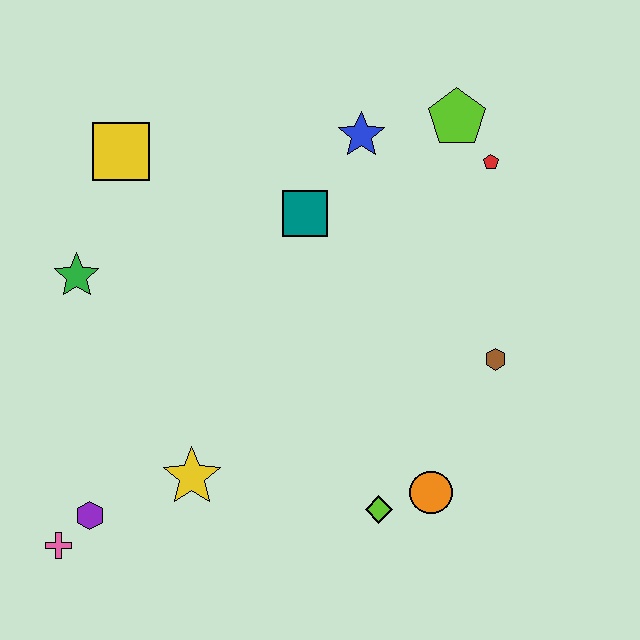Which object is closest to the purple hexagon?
The pink cross is closest to the purple hexagon.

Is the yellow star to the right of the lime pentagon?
No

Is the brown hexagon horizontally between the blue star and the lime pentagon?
No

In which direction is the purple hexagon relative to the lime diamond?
The purple hexagon is to the left of the lime diamond.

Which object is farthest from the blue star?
The pink cross is farthest from the blue star.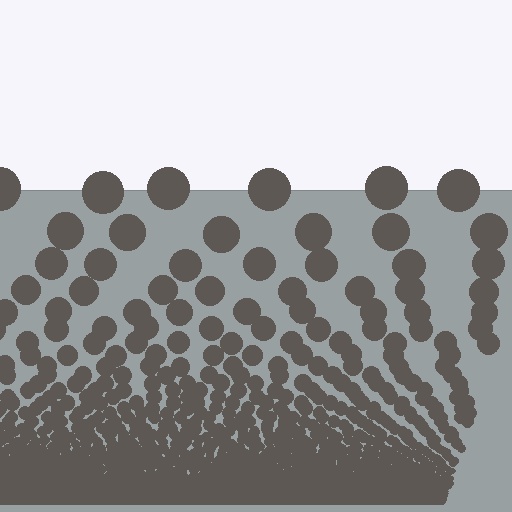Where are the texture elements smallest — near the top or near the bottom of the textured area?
Near the bottom.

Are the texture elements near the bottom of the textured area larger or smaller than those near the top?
Smaller. The gradient is inverted — elements near the bottom are smaller and denser.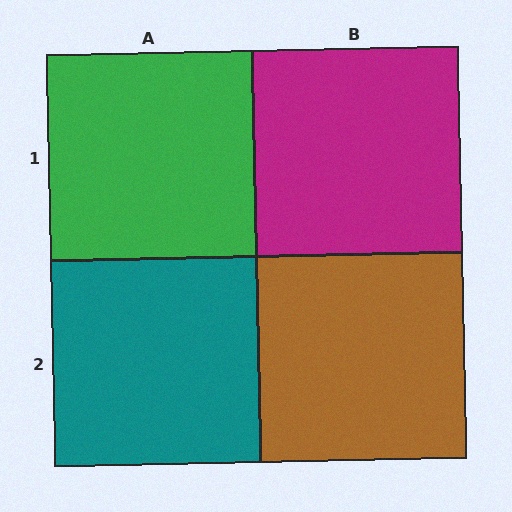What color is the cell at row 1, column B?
Magenta.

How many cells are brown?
1 cell is brown.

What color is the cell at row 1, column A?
Green.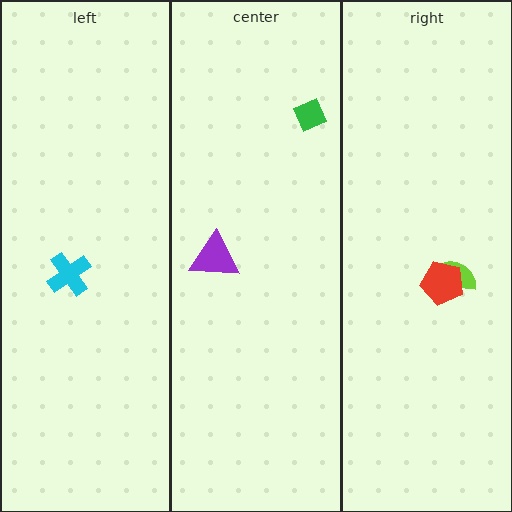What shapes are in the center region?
The green diamond, the purple triangle.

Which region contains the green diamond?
The center region.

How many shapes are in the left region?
1.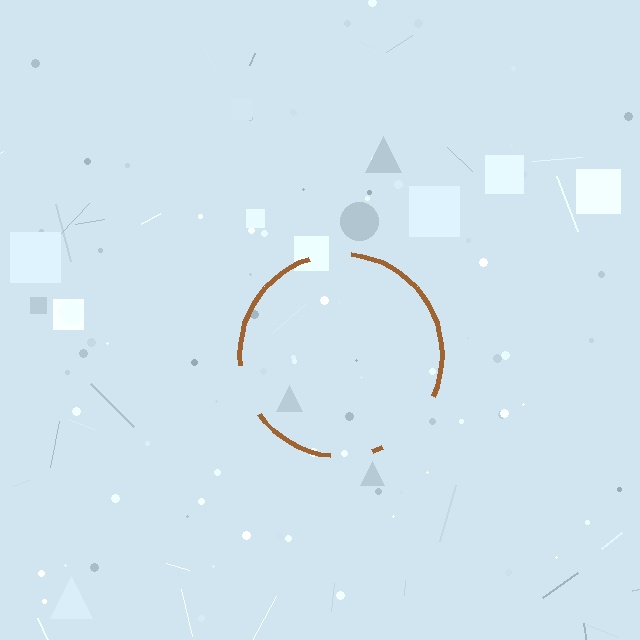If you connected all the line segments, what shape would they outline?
They would outline a circle.